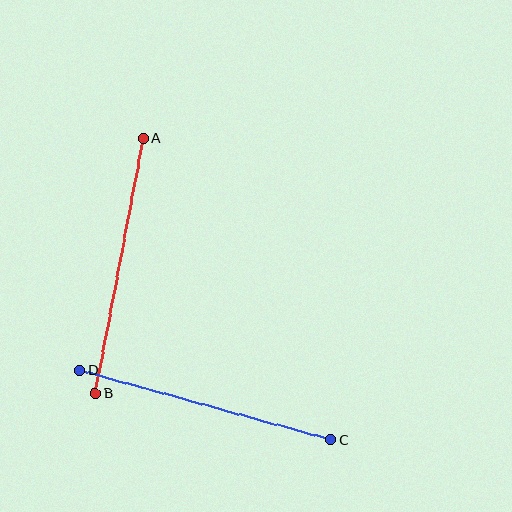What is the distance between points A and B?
The distance is approximately 260 pixels.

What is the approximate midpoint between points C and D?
The midpoint is at approximately (205, 405) pixels.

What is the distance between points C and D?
The distance is approximately 260 pixels.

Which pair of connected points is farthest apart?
Points C and D are farthest apart.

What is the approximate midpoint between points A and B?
The midpoint is at approximately (119, 266) pixels.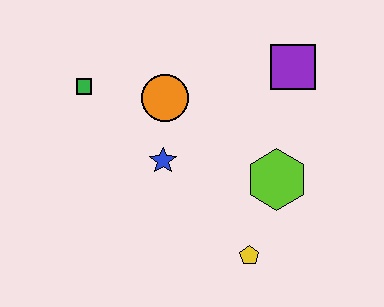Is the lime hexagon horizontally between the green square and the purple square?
Yes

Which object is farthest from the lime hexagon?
The green square is farthest from the lime hexagon.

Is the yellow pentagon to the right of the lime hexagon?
No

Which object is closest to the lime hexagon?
The yellow pentagon is closest to the lime hexagon.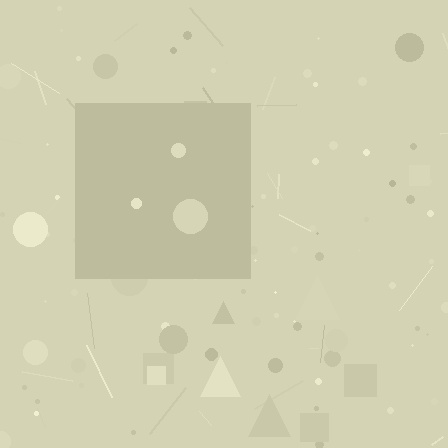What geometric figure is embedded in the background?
A square is embedded in the background.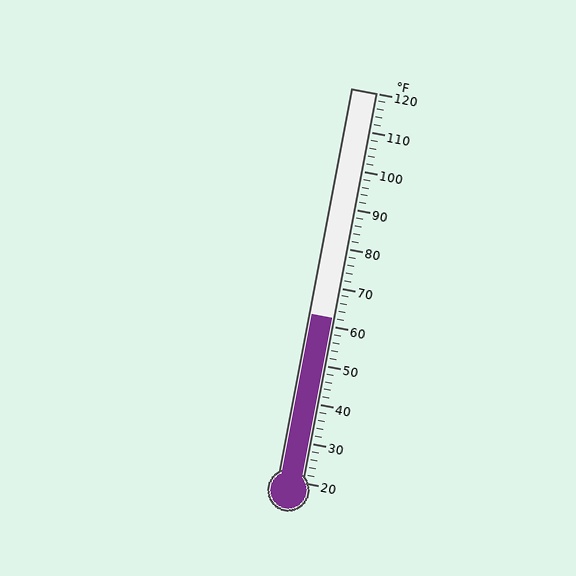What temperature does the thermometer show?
The thermometer shows approximately 62°F.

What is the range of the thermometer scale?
The thermometer scale ranges from 20°F to 120°F.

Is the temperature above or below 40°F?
The temperature is above 40°F.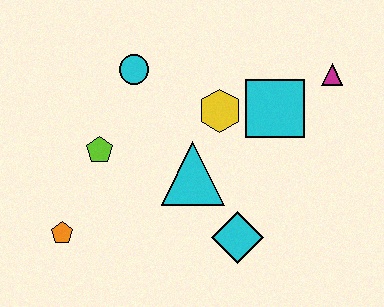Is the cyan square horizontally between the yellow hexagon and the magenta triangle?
Yes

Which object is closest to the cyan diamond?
The cyan triangle is closest to the cyan diamond.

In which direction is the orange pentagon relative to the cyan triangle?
The orange pentagon is to the left of the cyan triangle.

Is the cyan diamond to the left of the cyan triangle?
No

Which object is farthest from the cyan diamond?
The cyan circle is farthest from the cyan diamond.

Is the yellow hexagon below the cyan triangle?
No